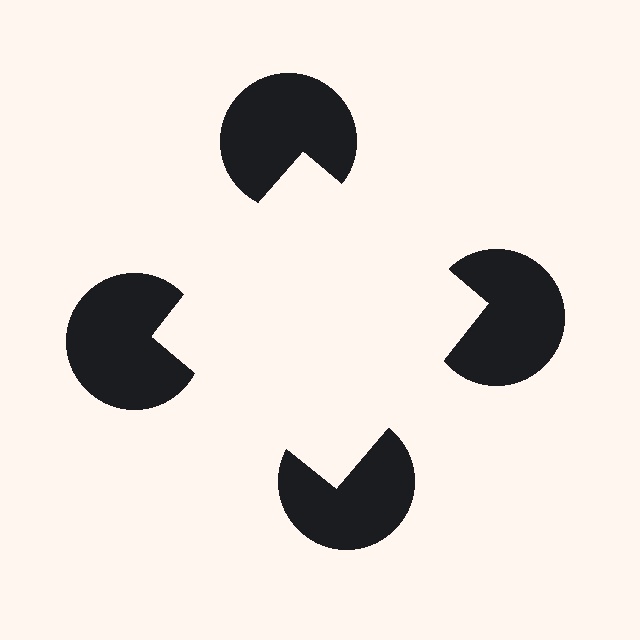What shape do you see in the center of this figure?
An illusory square — its edges are inferred from the aligned wedge cuts in the pac-man discs, not physically drawn.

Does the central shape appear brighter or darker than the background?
It typically appears slightly brighter than the background, even though no actual brightness change is drawn.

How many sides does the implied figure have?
4 sides.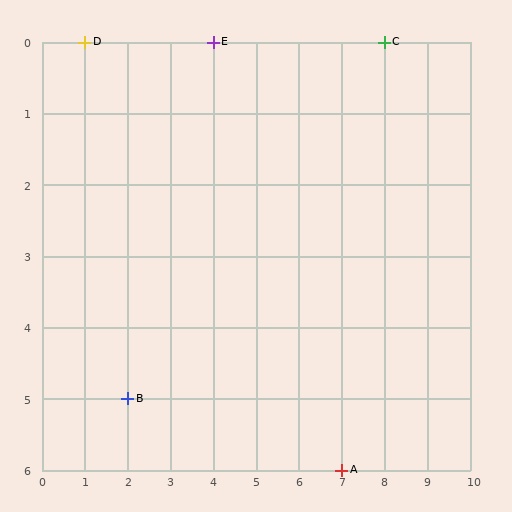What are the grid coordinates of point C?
Point C is at grid coordinates (8, 0).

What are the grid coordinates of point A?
Point A is at grid coordinates (7, 6).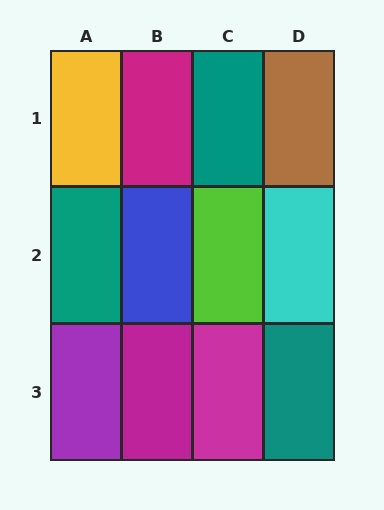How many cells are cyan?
1 cell is cyan.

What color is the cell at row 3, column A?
Purple.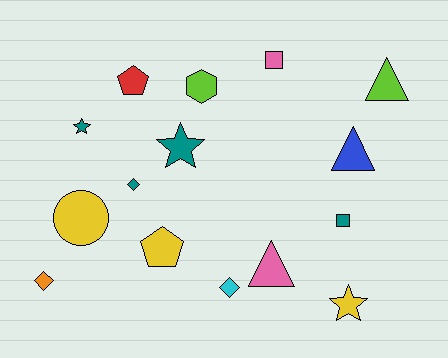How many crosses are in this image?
There are no crosses.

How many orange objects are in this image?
There is 1 orange object.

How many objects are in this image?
There are 15 objects.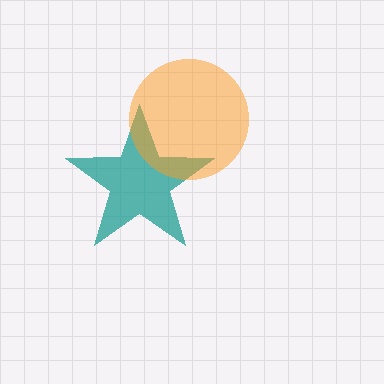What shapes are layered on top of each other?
The layered shapes are: a teal star, an orange circle.